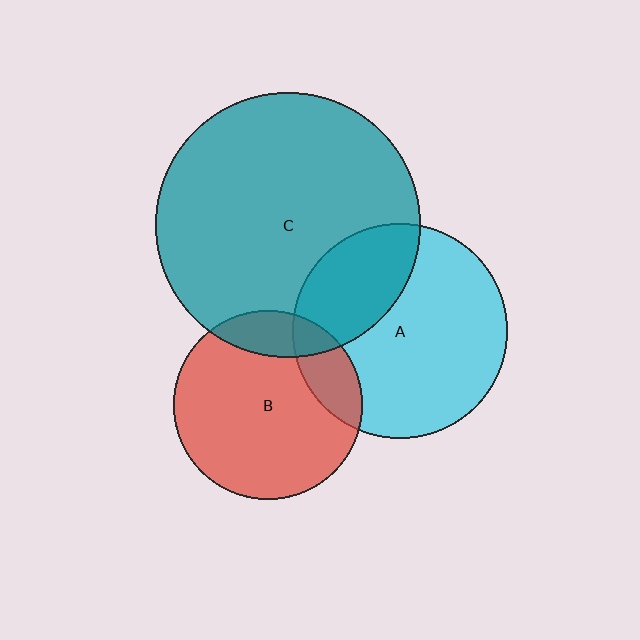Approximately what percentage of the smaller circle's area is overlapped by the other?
Approximately 15%.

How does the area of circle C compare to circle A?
Approximately 1.5 times.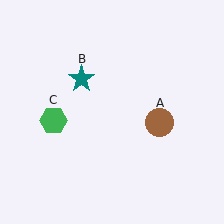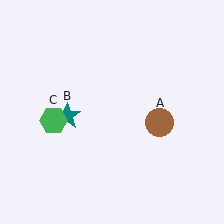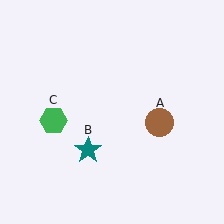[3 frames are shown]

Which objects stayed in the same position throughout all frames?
Brown circle (object A) and green hexagon (object C) remained stationary.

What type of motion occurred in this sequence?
The teal star (object B) rotated counterclockwise around the center of the scene.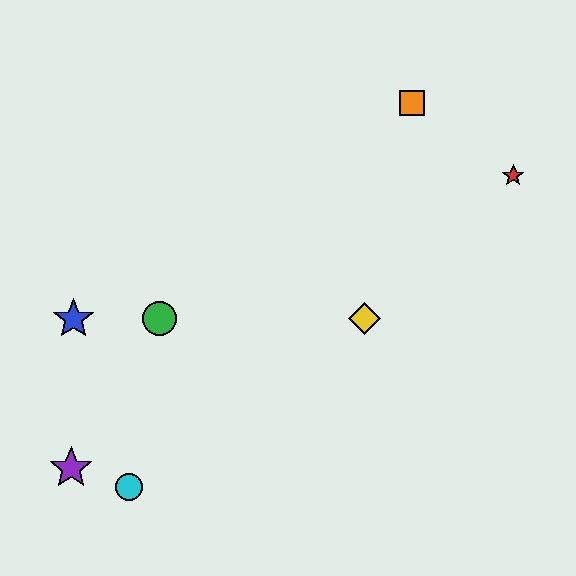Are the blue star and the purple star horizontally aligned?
No, the blue star is at y≈319 and the purple star is at y≈468.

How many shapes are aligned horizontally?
3 shapes (the blue star, the green circle, the yellow diamond) are aligned horizontally.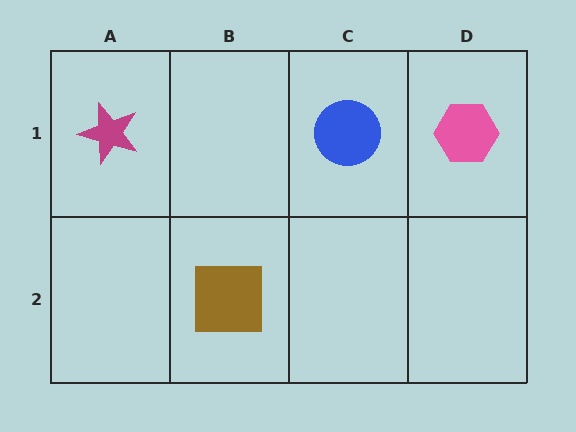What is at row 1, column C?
A blue circle.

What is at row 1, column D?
A pink hexagon.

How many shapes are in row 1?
3 shapes.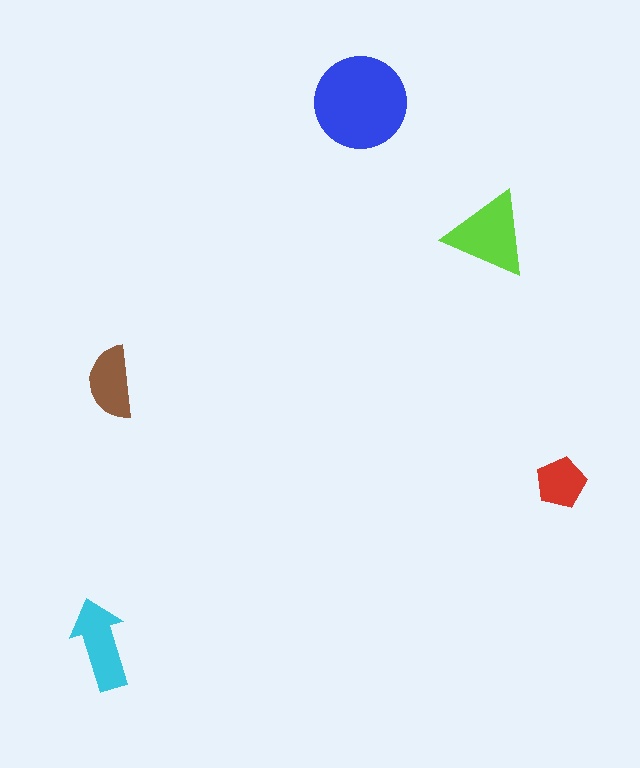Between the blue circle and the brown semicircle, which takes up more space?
The blue circle.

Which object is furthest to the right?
The red pentagon is rightmost.